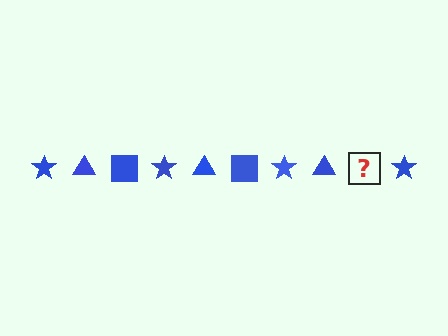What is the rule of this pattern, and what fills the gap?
The rule is that the pattern cycles through star, triangle, square shapes in blue. The gap should be filled with a blue square.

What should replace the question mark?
The question mark should be replaced with a blue square.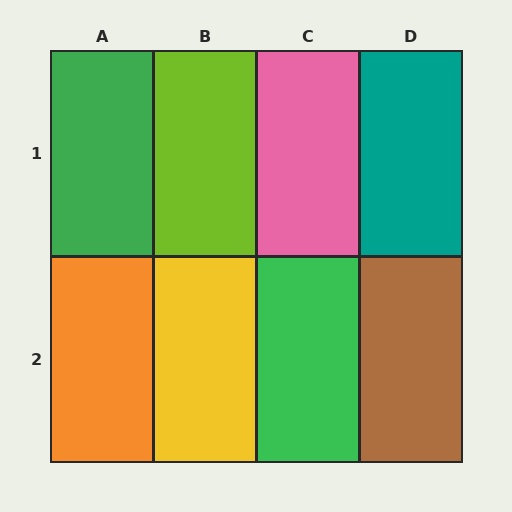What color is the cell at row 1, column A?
Green.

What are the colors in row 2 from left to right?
Orange, yellow, green, brown.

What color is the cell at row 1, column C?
Pink.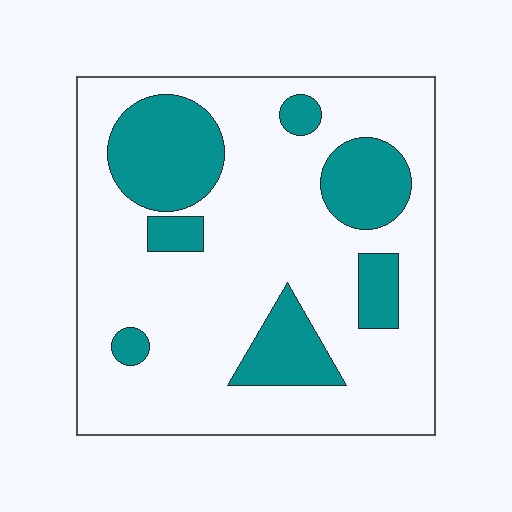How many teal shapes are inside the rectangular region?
7.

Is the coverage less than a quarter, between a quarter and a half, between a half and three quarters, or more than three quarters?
Less than a quarter.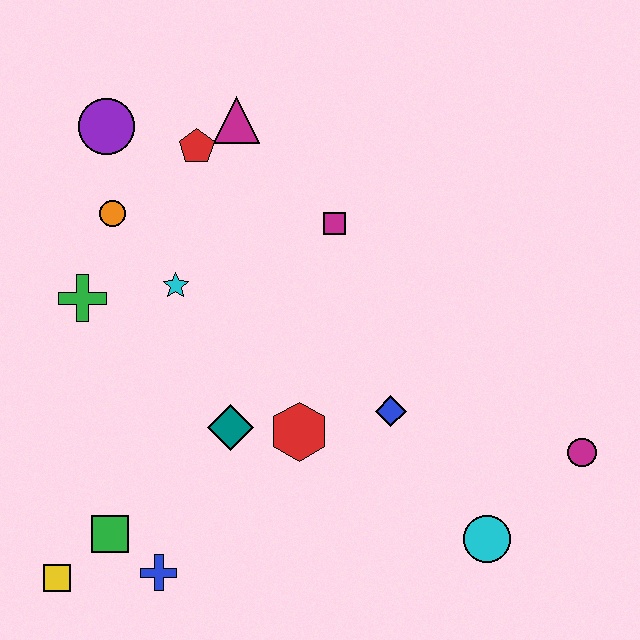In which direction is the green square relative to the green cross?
The green square is below the green cross.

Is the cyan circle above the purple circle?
No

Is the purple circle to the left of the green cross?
No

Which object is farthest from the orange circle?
The magenta circle is farthest from the orange circle.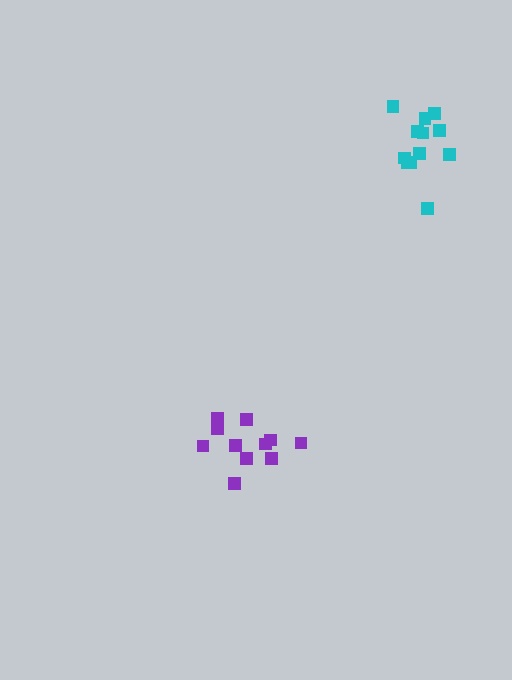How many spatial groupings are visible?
There are 2 spatial groupings.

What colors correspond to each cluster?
The clusters are colored: cyan, purple.